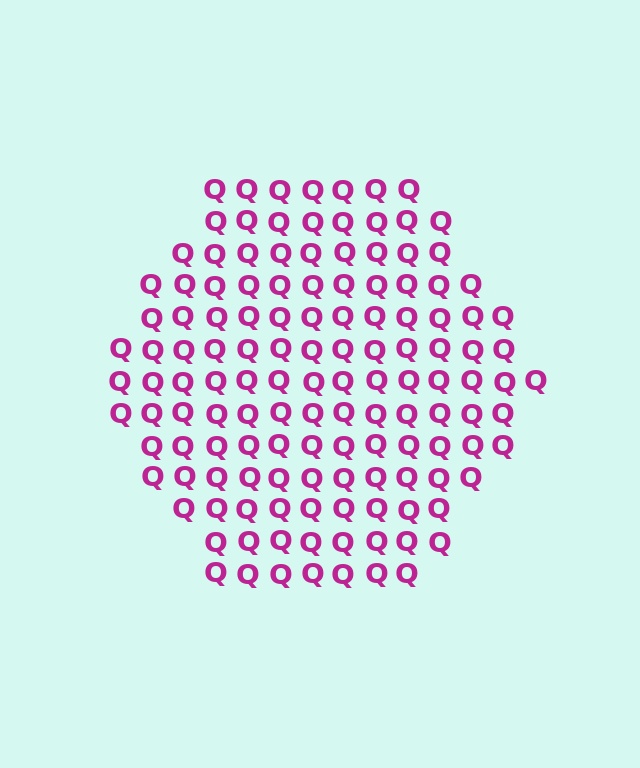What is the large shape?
The large shape is a hexagon.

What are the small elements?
The small elements are letter Q's.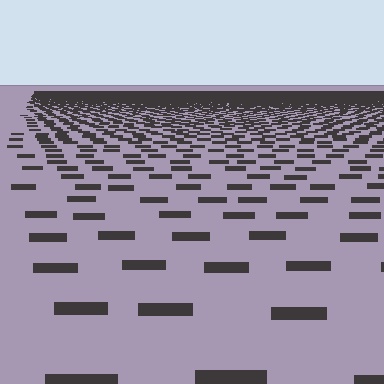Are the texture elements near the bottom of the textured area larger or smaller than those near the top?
Larger. Near the bottom, elements are closer to the viewer and appear at a bigger on-screen size.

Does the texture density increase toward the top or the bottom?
Density increases toward the top.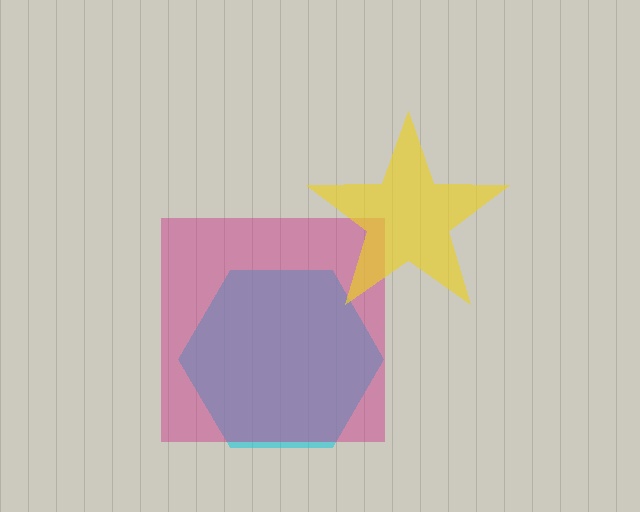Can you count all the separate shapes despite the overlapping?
Yes, there are 3 separate shapes.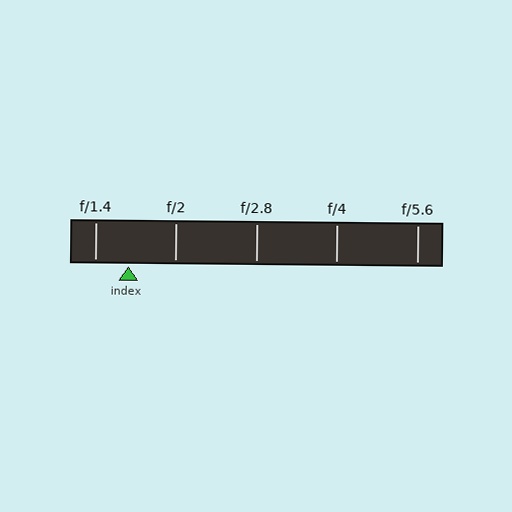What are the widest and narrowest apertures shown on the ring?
The widest aperture shown is f/1.4 and the narrowest is f/5.6.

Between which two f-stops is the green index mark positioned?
The index mark is between f/1.4 and f/2.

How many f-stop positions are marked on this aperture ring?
There are 5 f-stop positions marked.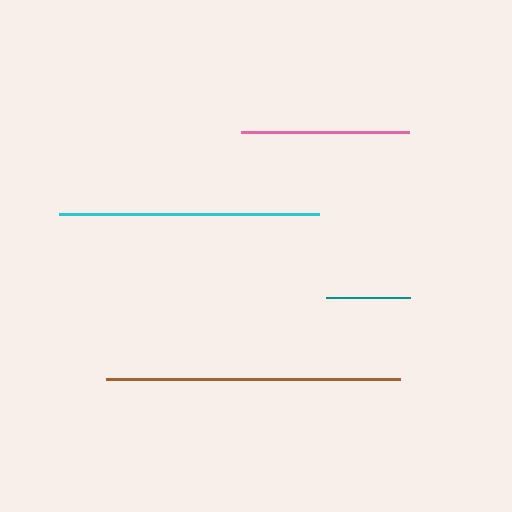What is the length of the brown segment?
The brown segment is approximately 295 pixels long.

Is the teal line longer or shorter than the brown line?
The brown line is longer than the teal line.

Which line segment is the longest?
The brown line is the longest at approximately 295 pixels.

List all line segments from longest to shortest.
From longest to shortest: brown, cyan, pink, teal.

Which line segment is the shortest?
The teal line is the shortest at approximately 84 pixels.